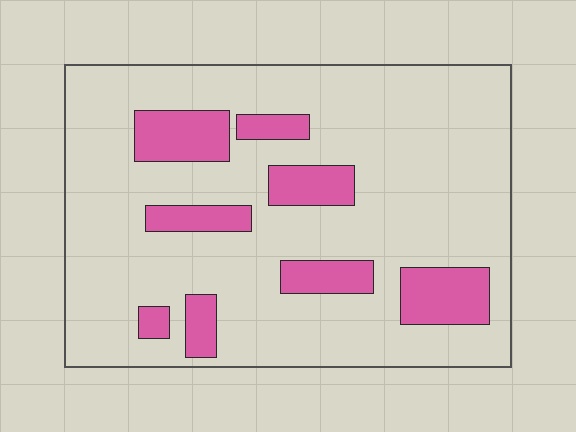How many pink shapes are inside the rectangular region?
8.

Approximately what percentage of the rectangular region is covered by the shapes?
Approximately 20%.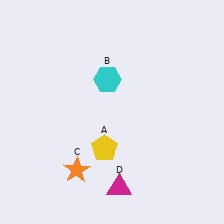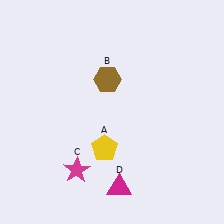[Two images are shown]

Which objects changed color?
B changed from cyan to brown. C changed from orange to magenta.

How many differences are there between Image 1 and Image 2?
There are 2 differences between the two images.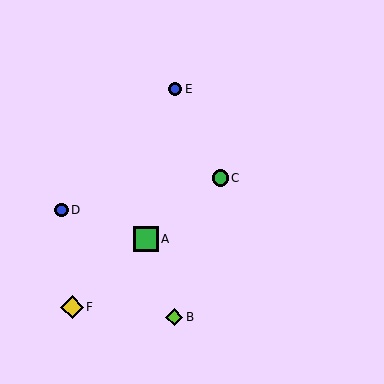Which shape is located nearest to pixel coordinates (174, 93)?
The blue circle (labeled E) at (175, 89) is nearest to that location.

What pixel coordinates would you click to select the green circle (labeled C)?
Click at (220, 178) to select the green circle C.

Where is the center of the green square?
The center of the green square is at (146, 239).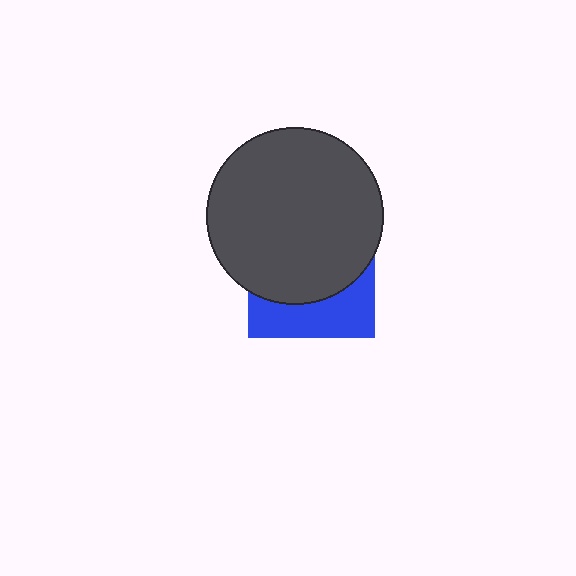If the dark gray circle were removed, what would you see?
You would see the complete blue square.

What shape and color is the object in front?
The object in front is a dark gray circle.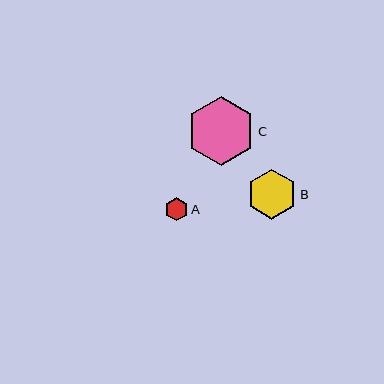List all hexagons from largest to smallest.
From largest to smallest: C, B, A.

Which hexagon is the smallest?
Hexagon A is the smallest with a size of approximately 23 pixels.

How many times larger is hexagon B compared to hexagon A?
Hexagon B is approximately 2.1 times the size of hexagon A.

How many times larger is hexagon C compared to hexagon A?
Hexagon C is approximately 2.9 times the size of hexagon A.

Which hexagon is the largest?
Hexagon C is the largest with a size of approximately 68 pixels.